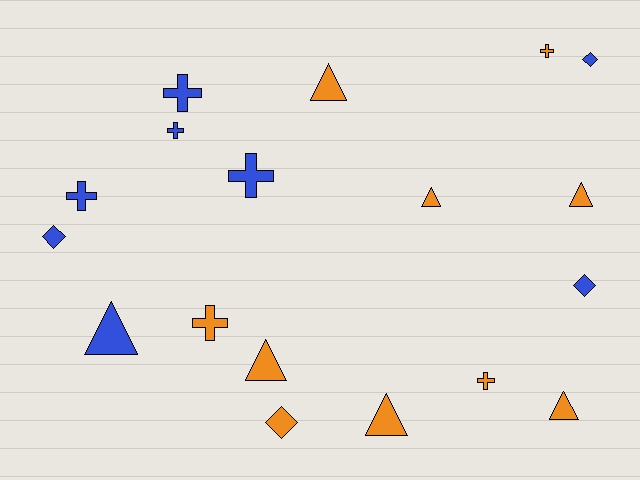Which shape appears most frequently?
Triangle, with 7 objects.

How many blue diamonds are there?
There are 3 blue diamonds.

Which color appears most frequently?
Orange, with 10 objects.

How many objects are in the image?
There are 18 objects.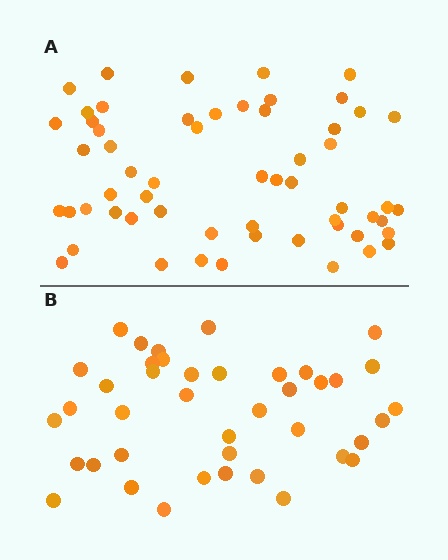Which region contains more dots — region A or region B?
Region A (the top region) has more dots.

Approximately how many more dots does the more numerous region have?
Region A has approximately 15 more dots than region B.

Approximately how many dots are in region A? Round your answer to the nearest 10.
About 60 dots. (The exact count is 58, which rounds to 60.)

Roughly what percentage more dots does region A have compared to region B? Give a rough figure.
About 40% more.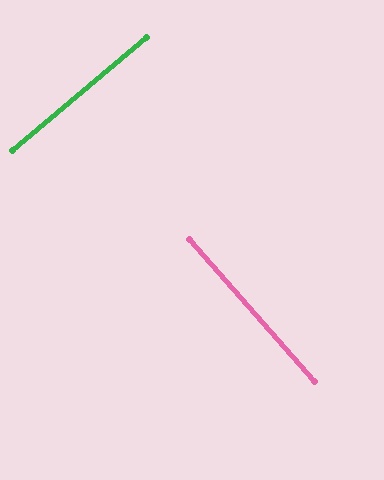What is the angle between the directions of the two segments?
Approximately 89 degrees.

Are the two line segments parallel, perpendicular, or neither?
Perpendicular — they meet at approximately 89°.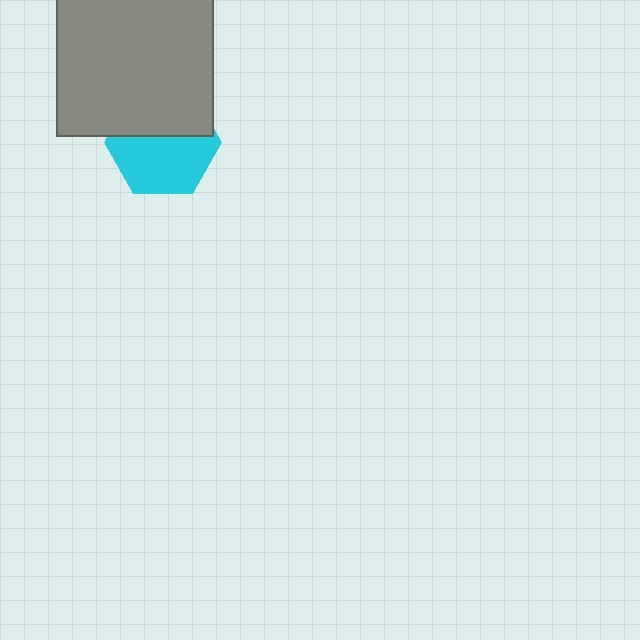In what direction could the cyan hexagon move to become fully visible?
The cyan hexagon could move down. That would shift it out from behind the gray square entirely.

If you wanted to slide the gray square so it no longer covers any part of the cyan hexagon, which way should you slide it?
Slide it up — that is the most direct way to separate the two shapes.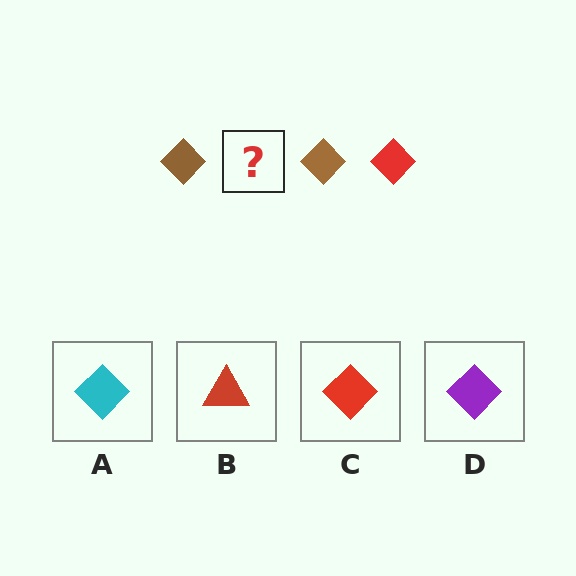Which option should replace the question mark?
Option C.